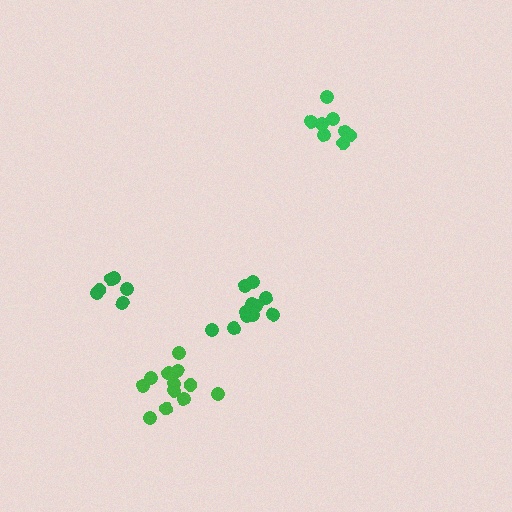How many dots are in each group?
Group 1: 8 dots, Group 2: 6 dots, Group 3: 12 dots, Group 4: 12 dots (38 total).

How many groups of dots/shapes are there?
There are 4 groups.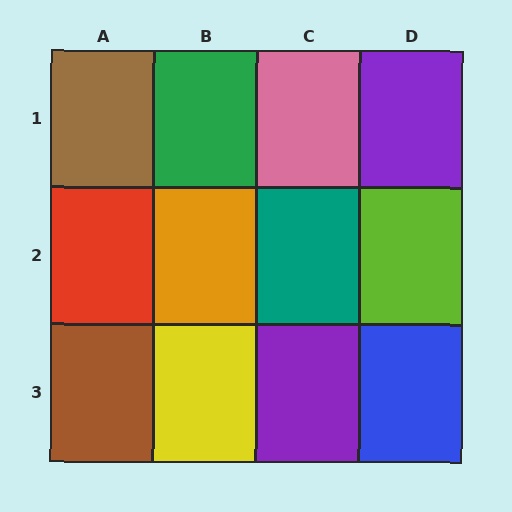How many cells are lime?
1 cell is lime.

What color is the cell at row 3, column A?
Brown.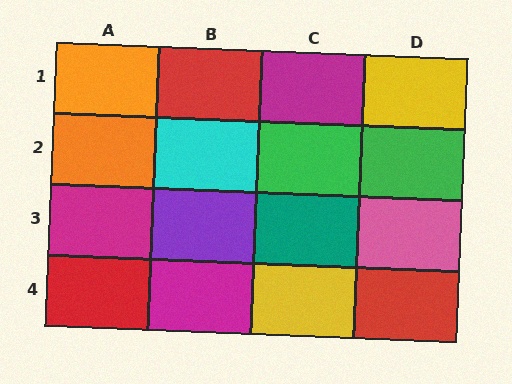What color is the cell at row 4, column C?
Yellow.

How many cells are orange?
2 cells are orange.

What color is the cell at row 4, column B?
Magenta.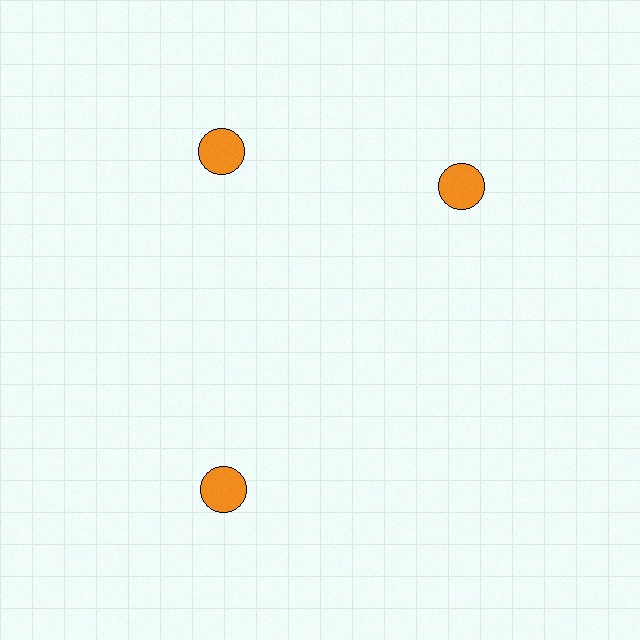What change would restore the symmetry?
The symmetry would be restored by rotating it back into even spacing with its neighbors so that all 3 circles sit at equal angles and equal distance from the center.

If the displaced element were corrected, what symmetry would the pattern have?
It would have 3-fold rotational symmetry — the pattern would map onto itself every 120 degrees.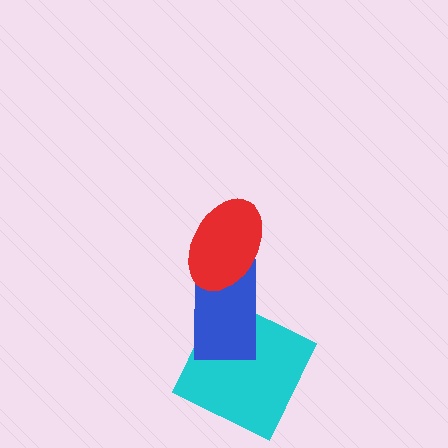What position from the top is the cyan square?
The cyan square is 3rd from the top.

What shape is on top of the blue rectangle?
The red ellipse is on top of the blue rectangle.